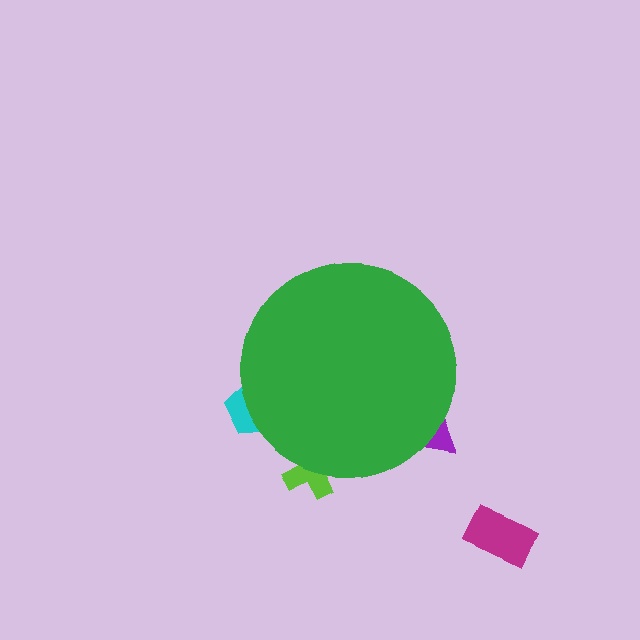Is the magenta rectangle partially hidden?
No, the magenta rectangle is fully visible.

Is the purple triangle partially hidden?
Yes, the purple triangle is partially hidden behind the green circle.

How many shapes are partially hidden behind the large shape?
3 shapes are partially hidden.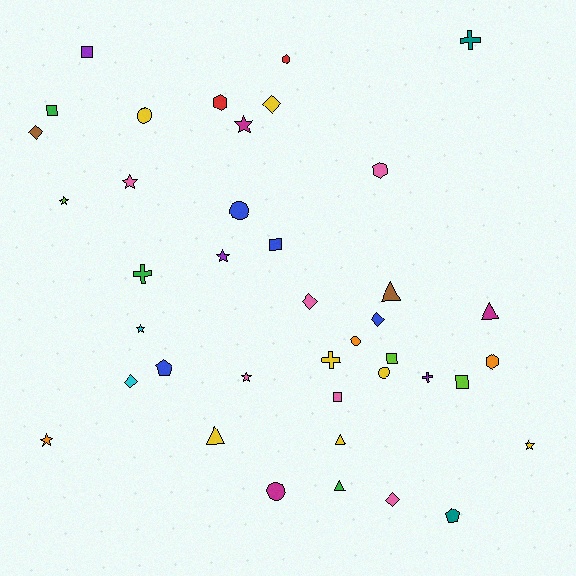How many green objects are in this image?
There are 3 green objects.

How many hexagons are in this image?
There are 4 hexagons.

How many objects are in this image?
There are 40 objects.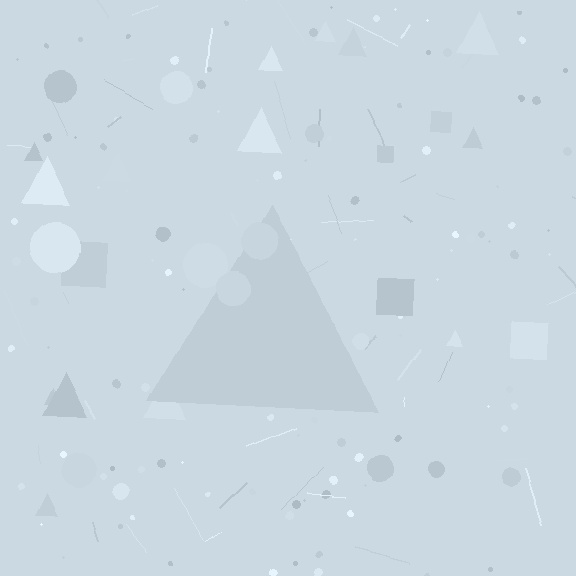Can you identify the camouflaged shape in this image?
The camouflaged shape is a triangle.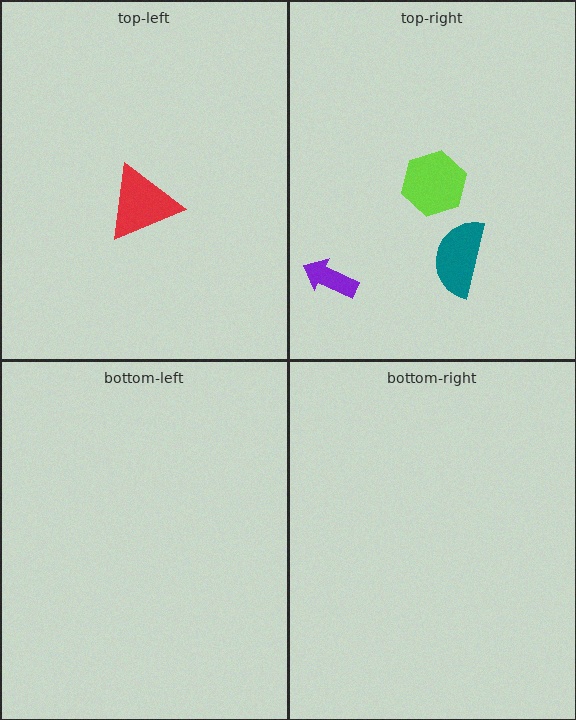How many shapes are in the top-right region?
3.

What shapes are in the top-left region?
The red triangle.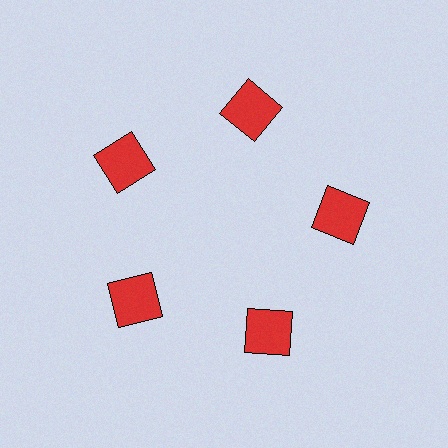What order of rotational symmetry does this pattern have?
This pattern has 5-fold rotational symmetry.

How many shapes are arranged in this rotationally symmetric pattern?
There are 5 shapes, arranged in 5 groups of 1.